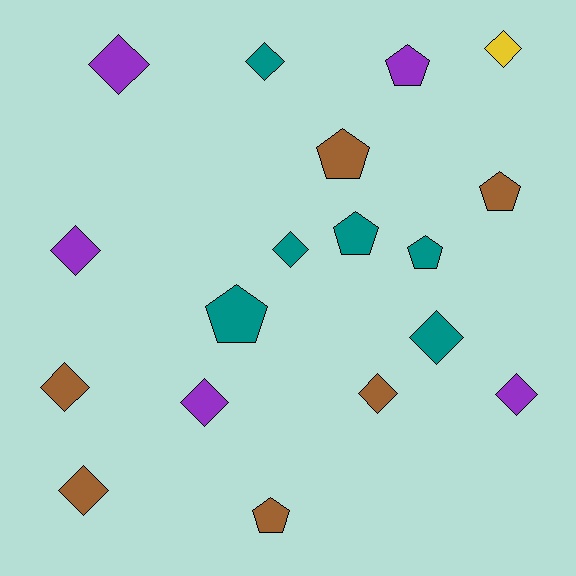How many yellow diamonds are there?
There is 1 yellow diamond.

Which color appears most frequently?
Teal, with 6 objects.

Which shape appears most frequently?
Diamond, with 11 objects.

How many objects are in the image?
There are 18 objects.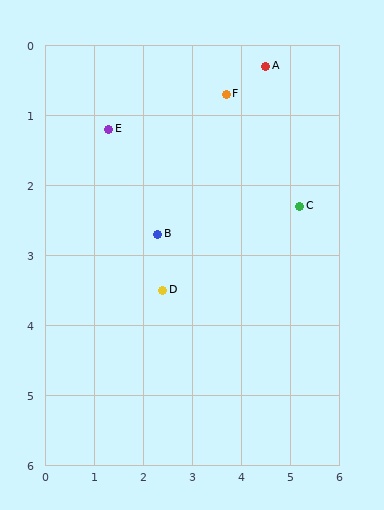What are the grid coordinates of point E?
Point E is at approximately (1.3, 1.2).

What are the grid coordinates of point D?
Point D is at approximately (2.4, 3.5).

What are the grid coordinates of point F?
Point F is at approximately (3.7, 0.7).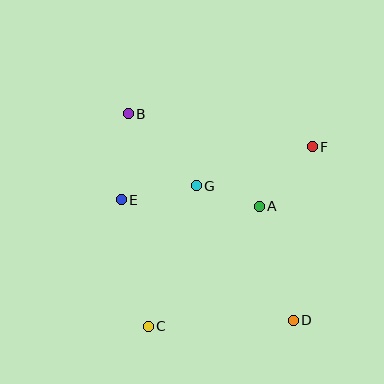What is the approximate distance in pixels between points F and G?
The distance between F and G is approximately 122 pixels.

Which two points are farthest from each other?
Points B and D are farthest from each other.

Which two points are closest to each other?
Points A and G are closest to each other.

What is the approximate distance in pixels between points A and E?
The distance between A and E is approximately 138 pixels.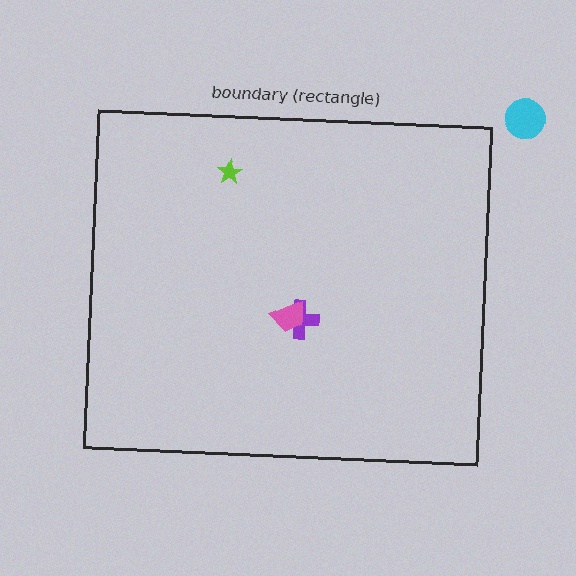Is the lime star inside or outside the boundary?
Inside.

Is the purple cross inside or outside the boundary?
Inside.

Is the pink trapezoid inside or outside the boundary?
Inside.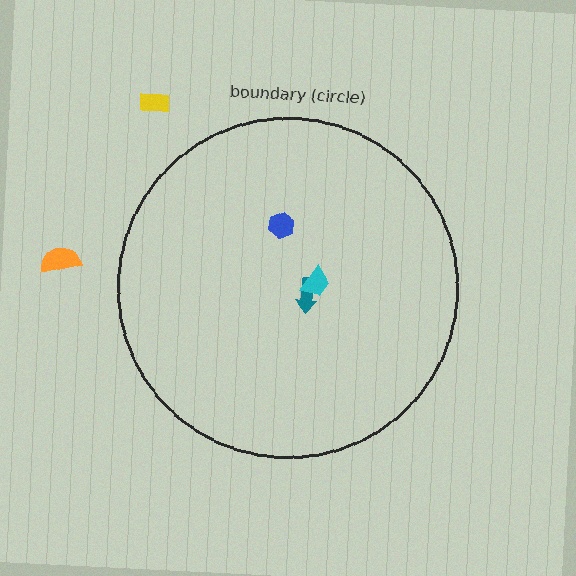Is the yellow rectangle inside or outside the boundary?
Outside.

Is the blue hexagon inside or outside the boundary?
Inside.